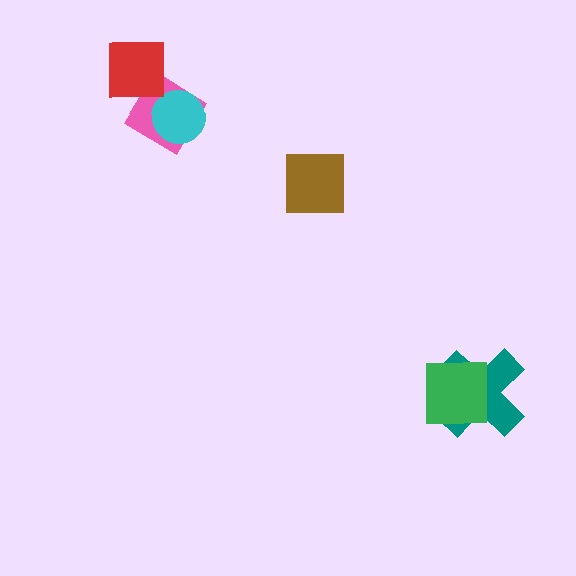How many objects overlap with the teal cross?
1 object overlaps with the teal cross.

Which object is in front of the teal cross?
The green square is in front of the teal cross.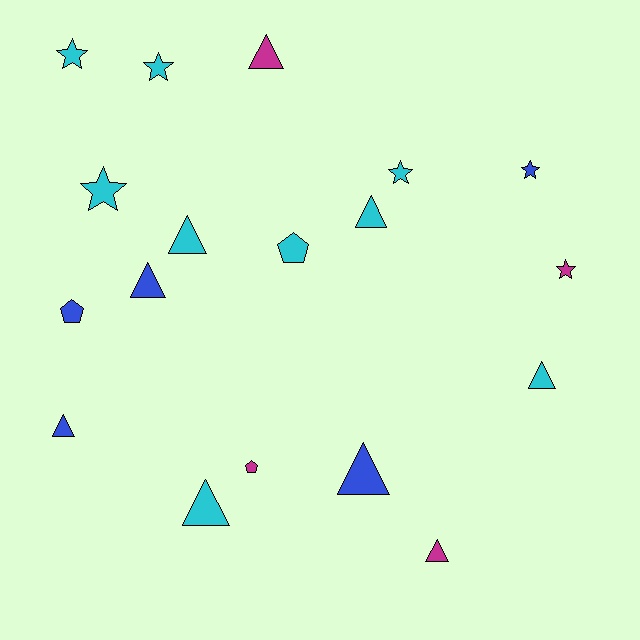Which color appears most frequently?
Cyan, with 9 objects.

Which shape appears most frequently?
Triangle, with 9 objects.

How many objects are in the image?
There are 18 objects.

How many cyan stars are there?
There are 4 cyan stars.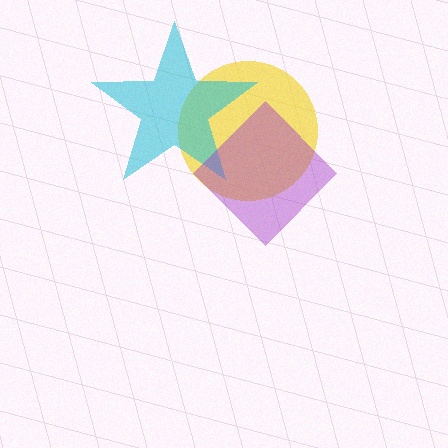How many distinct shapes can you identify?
There are 3 distinct shapes: a yellow circle, a cyan star, a purple diamond.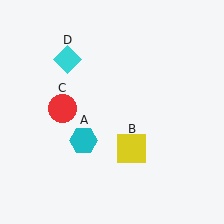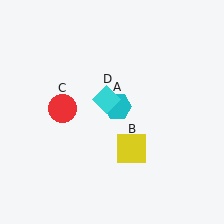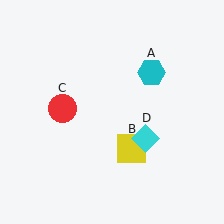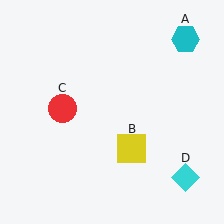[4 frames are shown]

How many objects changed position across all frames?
2 objects changed position: cyan hexagon (object A), cyan diamond (object D).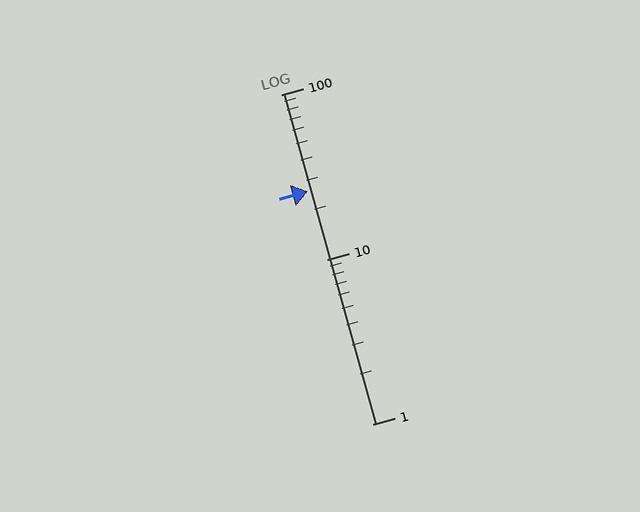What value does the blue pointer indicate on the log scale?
The pointer indicates approximately 26.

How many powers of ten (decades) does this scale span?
The scale spans 2 decades, from 1 to 100.